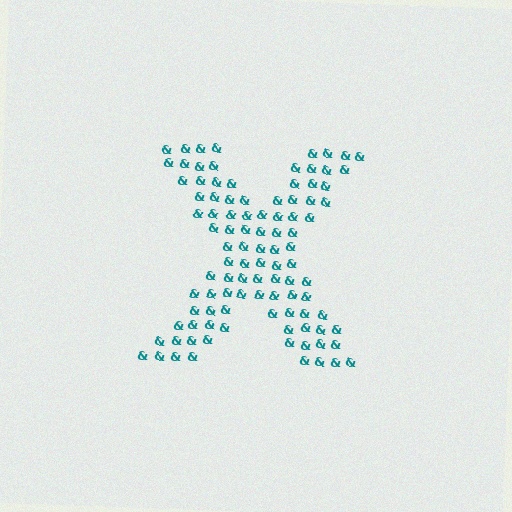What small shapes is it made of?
It is made of small ampersands.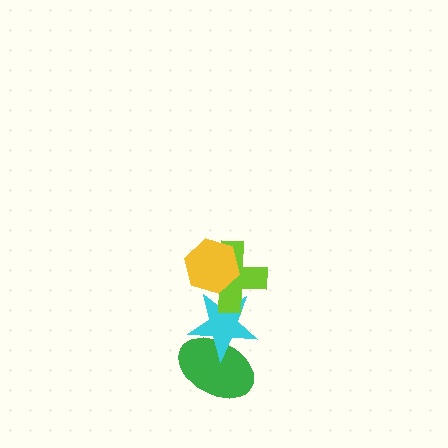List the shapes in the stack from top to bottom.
From top to bottom: the yellow hexagon, the lime cross, the cyan star, the green ellipse.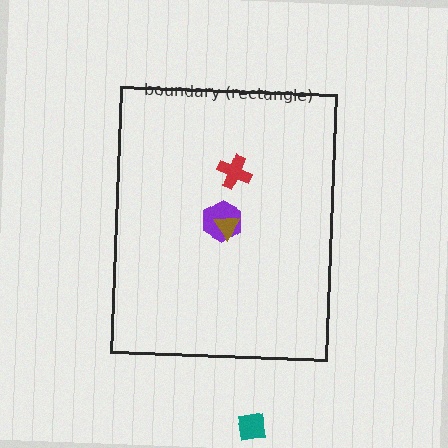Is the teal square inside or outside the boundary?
Outside.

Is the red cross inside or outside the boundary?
Inside.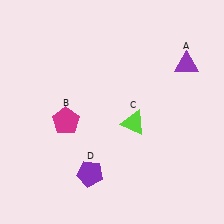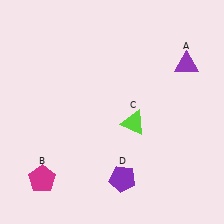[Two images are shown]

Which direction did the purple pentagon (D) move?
The purple pentagon (D) moved right.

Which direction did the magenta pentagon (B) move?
The magenta pentagon (B) moved down.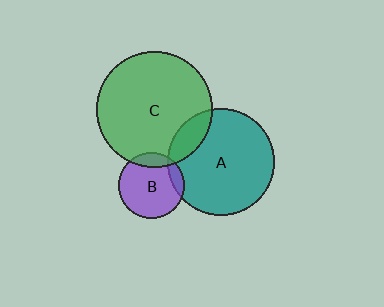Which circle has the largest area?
Circle C (green).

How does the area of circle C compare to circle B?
Approximately 3.1 times.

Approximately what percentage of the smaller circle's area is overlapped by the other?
Approximately 10%.